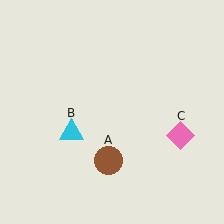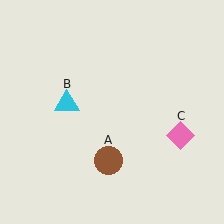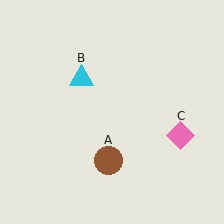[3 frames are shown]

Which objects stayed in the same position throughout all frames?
Brown circle (object A) and pink diamond (object C) remained stationary.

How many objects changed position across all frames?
1 object changed position: cyan triangle (object B).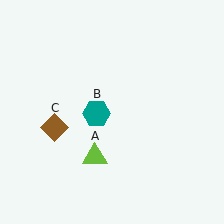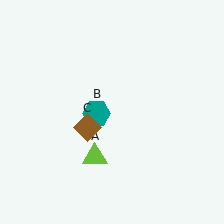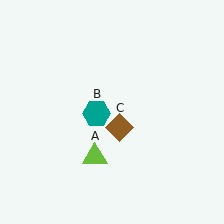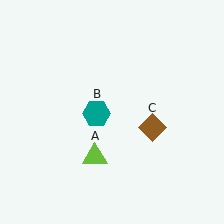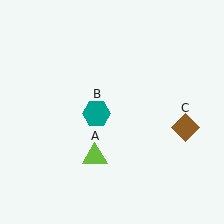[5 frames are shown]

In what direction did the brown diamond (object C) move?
The brown diamond (object C) moved right.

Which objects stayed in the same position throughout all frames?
Lime triangle (object A) and teal hexagon (object B) remained stationary.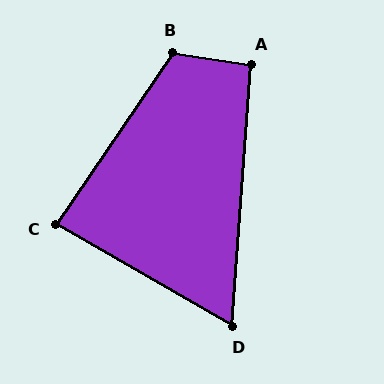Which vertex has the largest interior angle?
B, at approximately 116 degrees.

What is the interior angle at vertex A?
Approximately 94 degrees (approximately right).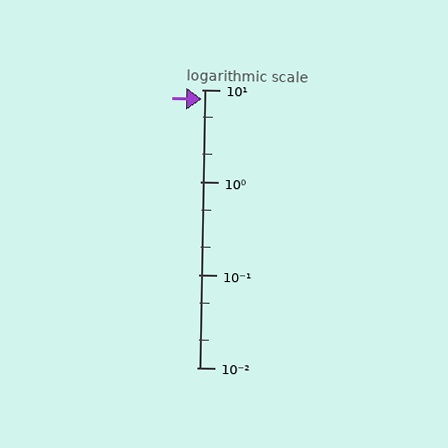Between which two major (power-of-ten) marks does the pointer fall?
The pointer is between 1 and 10.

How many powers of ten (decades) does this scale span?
The scale spans 3 decades, from 0.01 to 10.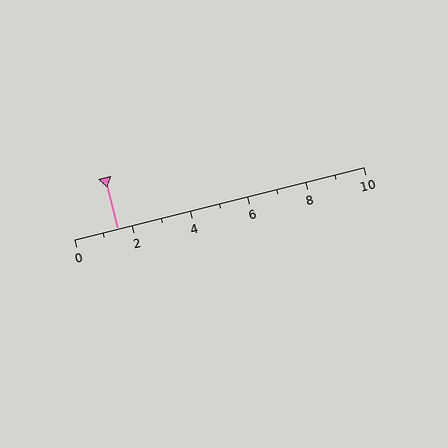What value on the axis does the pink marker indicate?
The marker indicates approximately 1.5.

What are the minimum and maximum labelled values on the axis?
The axis runs from 0 to 10.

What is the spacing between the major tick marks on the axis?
The major ticks are spaced 2 apart.